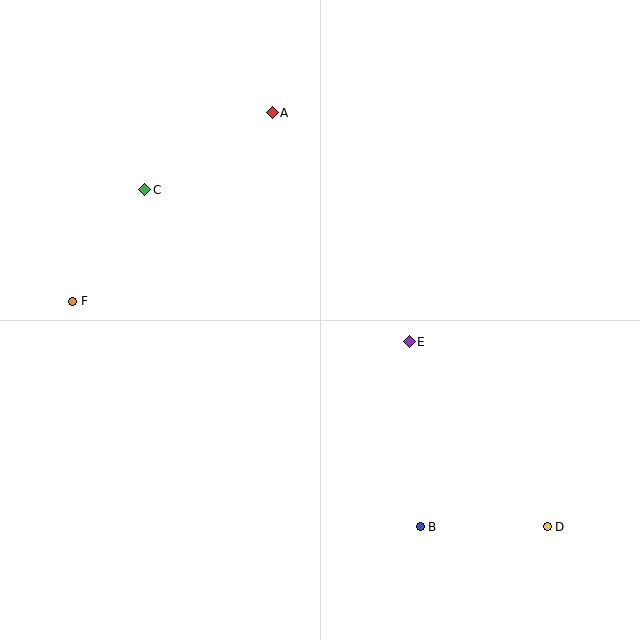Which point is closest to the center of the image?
Point E at (409, 342) is closest to the center.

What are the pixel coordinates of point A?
Point A is at (272, 113).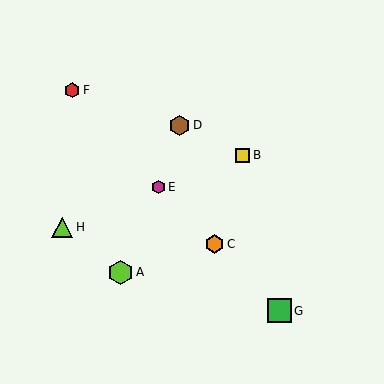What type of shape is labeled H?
Shape H is a lime triangle.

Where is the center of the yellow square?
The center of the yellow square is at (243, 155).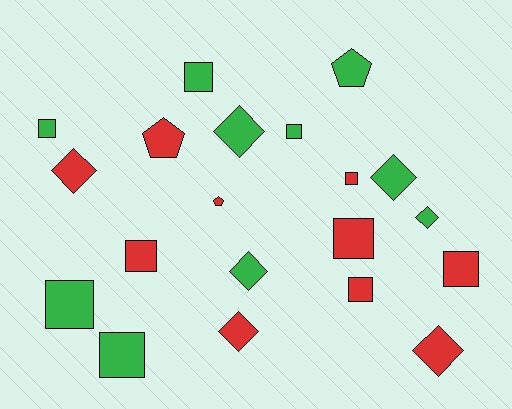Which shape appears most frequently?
Square, with 10 objects.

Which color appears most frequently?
Green, with 10 objects.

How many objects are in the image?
There are 20 objects.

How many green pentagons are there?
There is 1 green pentagon.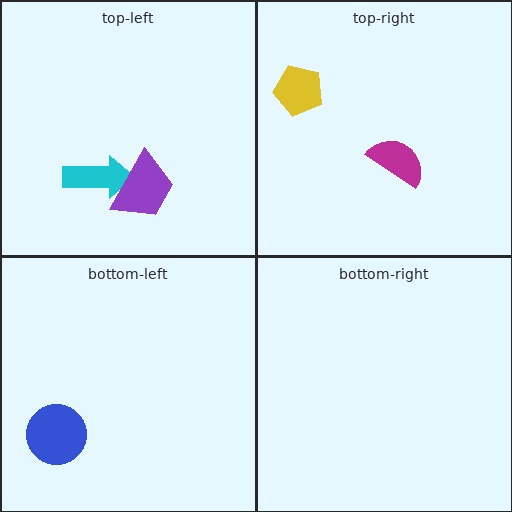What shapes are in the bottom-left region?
The blue circle.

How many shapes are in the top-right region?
2.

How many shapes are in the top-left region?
2.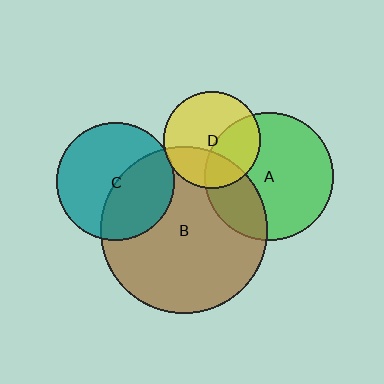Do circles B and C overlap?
Yes.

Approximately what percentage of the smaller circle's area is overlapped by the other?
Approximately 40%.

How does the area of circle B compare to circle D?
Approximately 2.9 times.